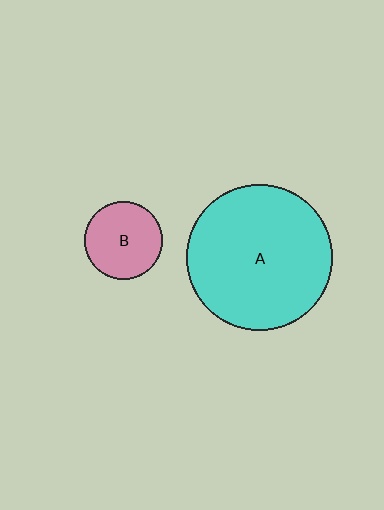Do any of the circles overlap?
No, none of the circles overlap.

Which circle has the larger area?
Circle A (cyan).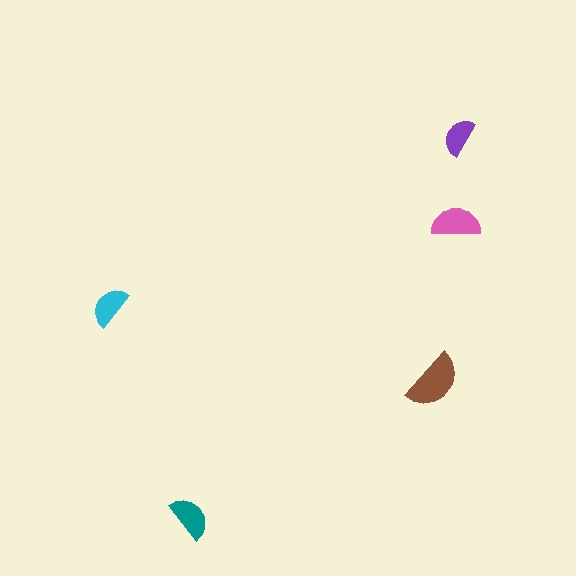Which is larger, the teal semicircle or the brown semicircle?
The brown one.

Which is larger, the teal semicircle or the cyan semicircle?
The teal one.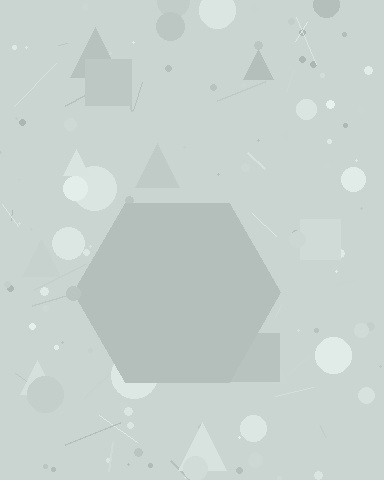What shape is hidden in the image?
A hexagon is hidden in the image.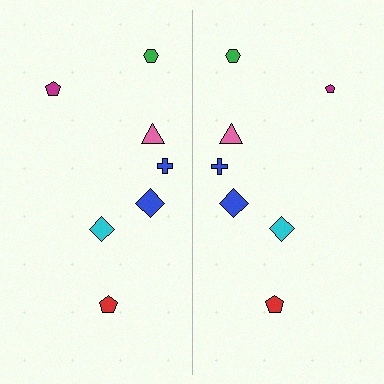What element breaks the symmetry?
The magenta pentagon on the right side has a different size than its mirror counterpart.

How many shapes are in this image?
There are 14 shapes in this image.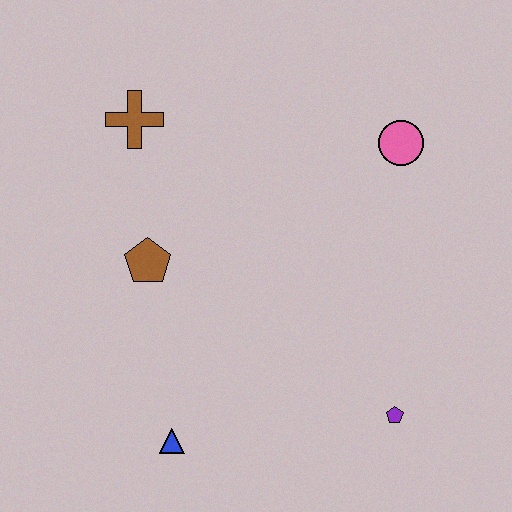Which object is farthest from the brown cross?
The purple pentagon is farthest from the brown cross.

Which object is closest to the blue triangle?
The brown pentagon is closest to the blue triangle.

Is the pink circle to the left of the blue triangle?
No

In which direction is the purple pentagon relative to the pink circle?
The purple pentagon is below the pink circle.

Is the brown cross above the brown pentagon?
Yes